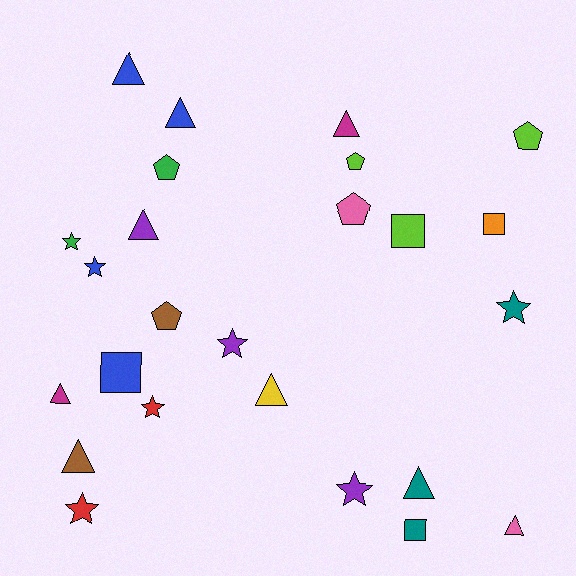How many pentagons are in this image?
There are 5 pentagons.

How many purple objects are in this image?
There are 3 purple objects.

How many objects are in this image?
There are 25 objects.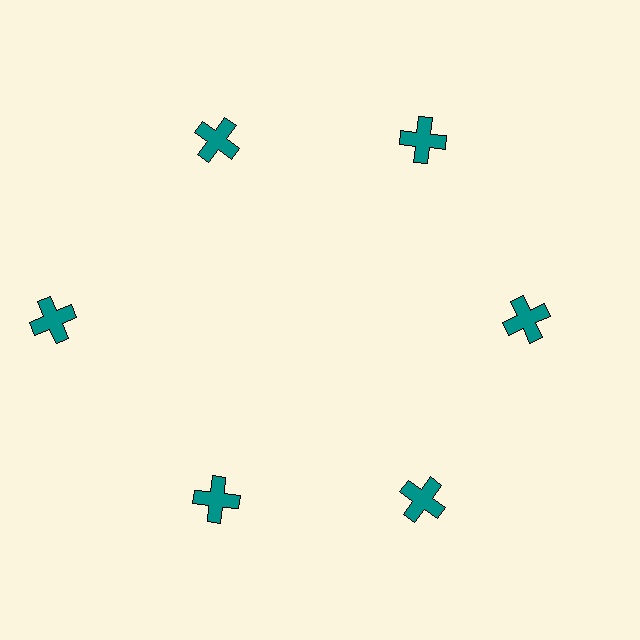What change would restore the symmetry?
The symmetry would be restored by moving it inward, back onto the ring so that all 6 crosses sit at equal angles and equal distance from the center.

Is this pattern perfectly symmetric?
No. The 6 teal crosses are arranged in a ring, but one element near the 9 o'clock position is pushed outward from the center, breaking the 6-fold rotational symmetry.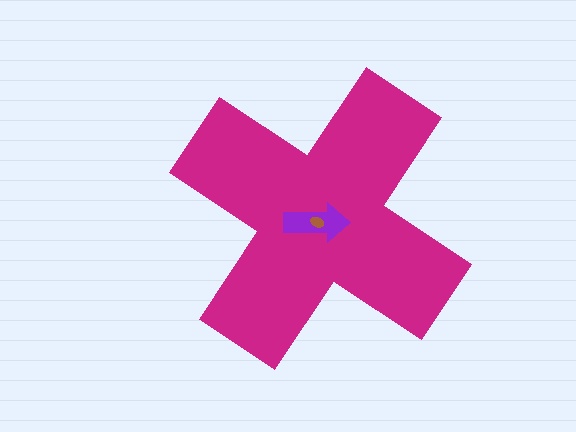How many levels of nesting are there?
3.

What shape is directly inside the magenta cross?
The purple arrow.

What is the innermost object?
The brown ellipse.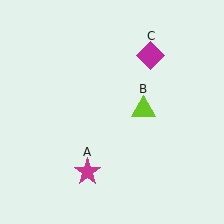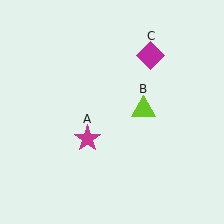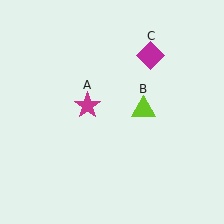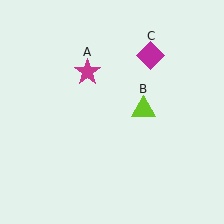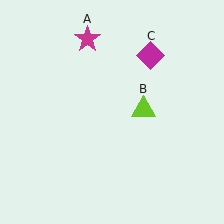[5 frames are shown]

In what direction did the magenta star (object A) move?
The magenta star (object A) moved up.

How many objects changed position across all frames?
1 object changed position: magenta star (object A).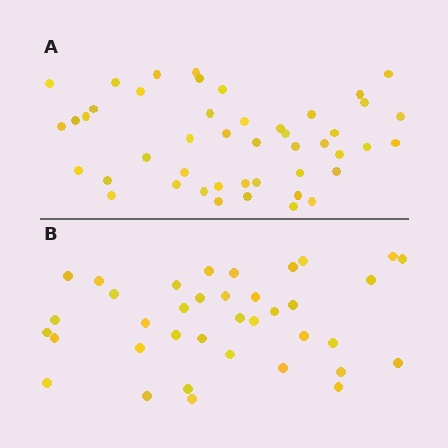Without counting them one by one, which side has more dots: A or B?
Region A (the top region) has more dots.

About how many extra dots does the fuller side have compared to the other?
Region A has roughly 8 or so more dots than region B.